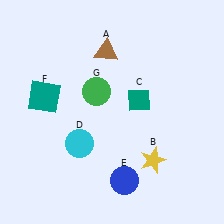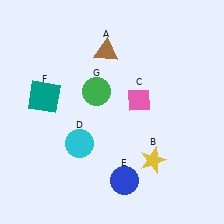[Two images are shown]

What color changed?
The diamond (C) changed from teal in Image 1 to pink in Image 2.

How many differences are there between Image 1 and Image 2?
There is 1 difference between the two images.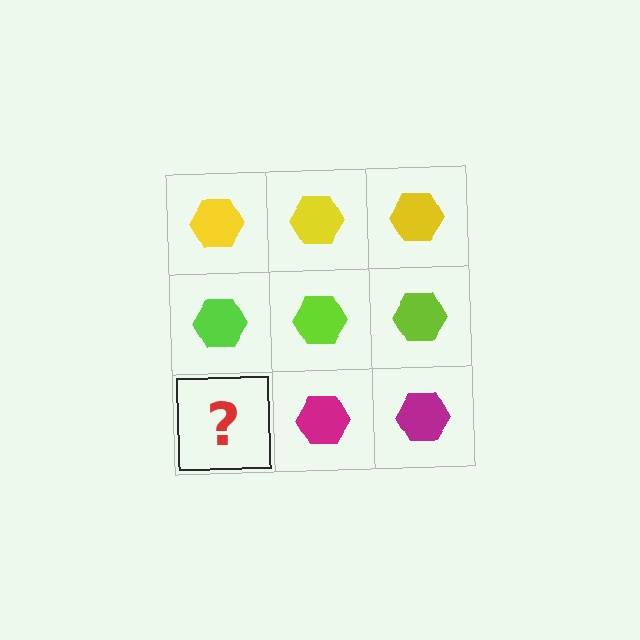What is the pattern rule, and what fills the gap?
The rule is that each row has a consistent color. The gap should be filled with a magenta hexagon.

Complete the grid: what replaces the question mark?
The question mark should be replaced with a magenta hexagon.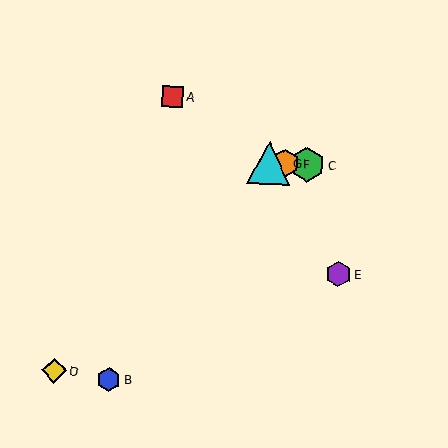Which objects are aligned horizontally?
Objects C, F, G are aligned horizontally.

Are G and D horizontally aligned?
No, G is at y≈163 and D is at y≈371.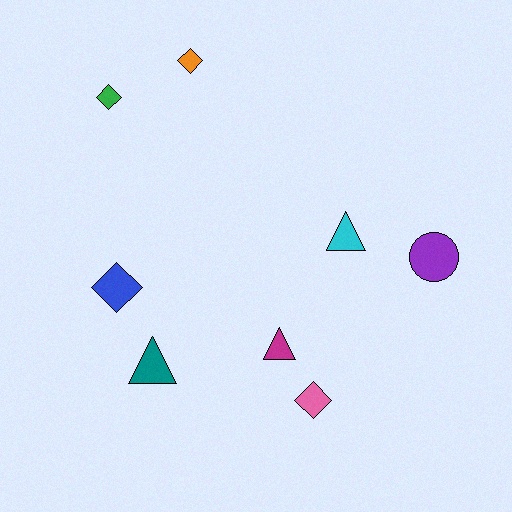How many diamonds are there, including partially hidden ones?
There are 4 diamonds.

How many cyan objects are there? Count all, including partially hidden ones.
There is 1 cyan object.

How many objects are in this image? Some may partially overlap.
There are 8 objects.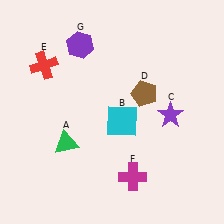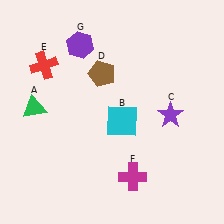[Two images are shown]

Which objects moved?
The objects that moved are: the green triangle (A), the brown pentagon (D).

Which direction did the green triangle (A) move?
The green triangle (A) moved up.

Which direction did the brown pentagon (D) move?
The brown pentagon (D) moved left.